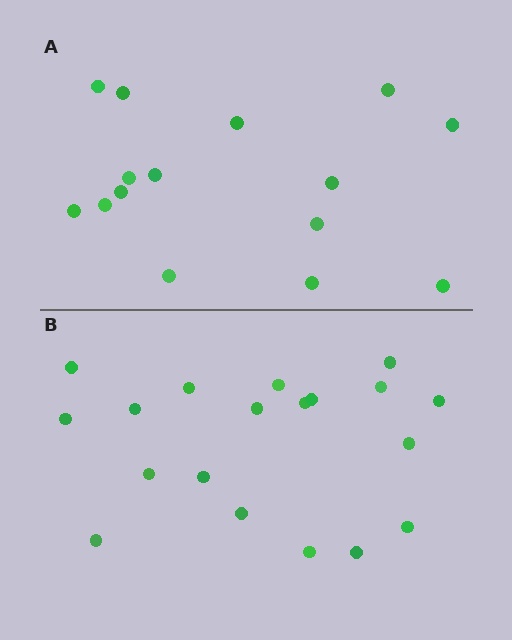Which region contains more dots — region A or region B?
Region B (the bottom region) has more dots.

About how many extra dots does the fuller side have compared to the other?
Region B has about 4 more dots than region A.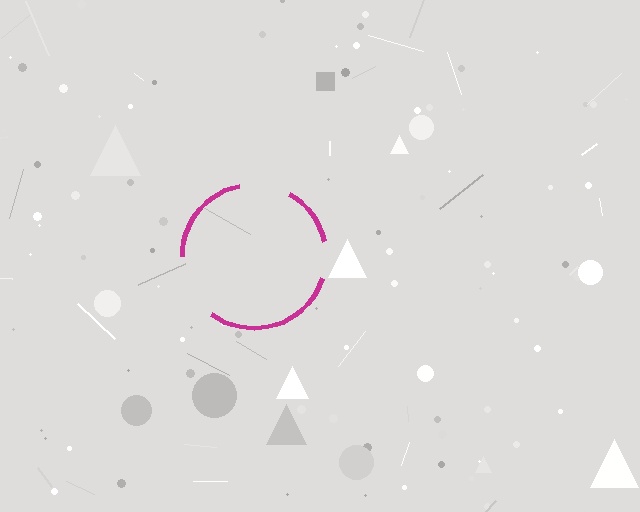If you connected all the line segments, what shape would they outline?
They would outline a circle.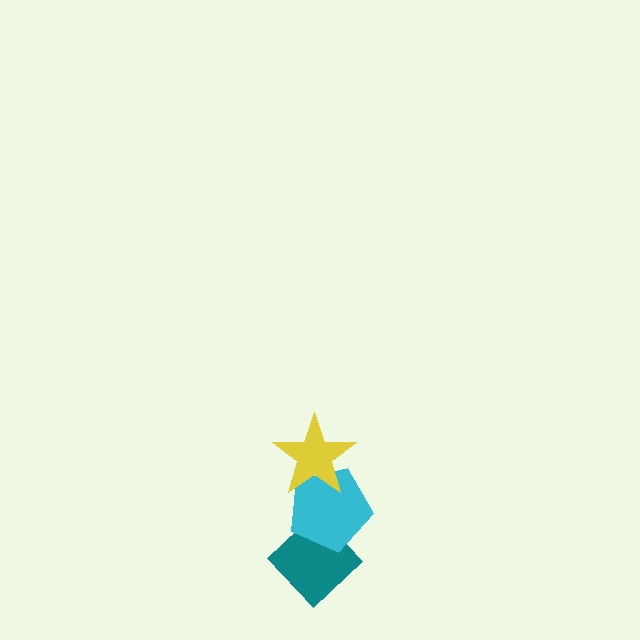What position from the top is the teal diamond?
The teal diamond is 3rd from the top.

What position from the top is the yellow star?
The yellow star is 1st from the top.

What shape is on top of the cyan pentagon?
The yellow star is on top of the cyan pentagon.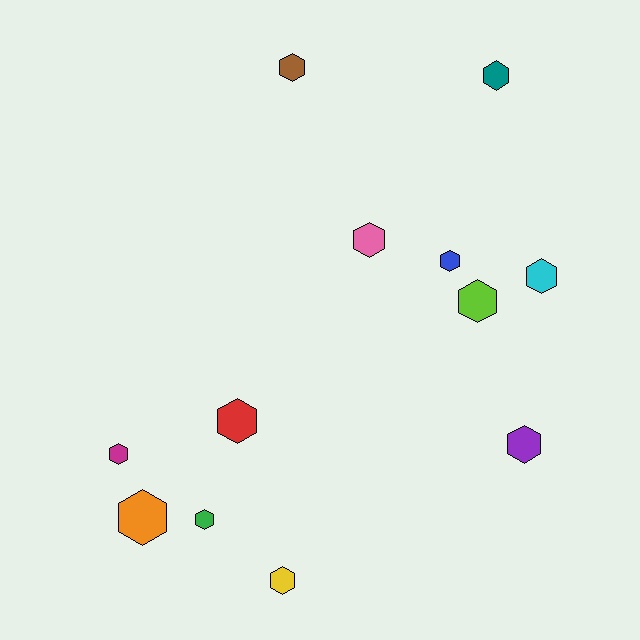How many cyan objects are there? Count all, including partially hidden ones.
There is 1 cyan object.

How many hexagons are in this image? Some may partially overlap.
There are 12 hexagons.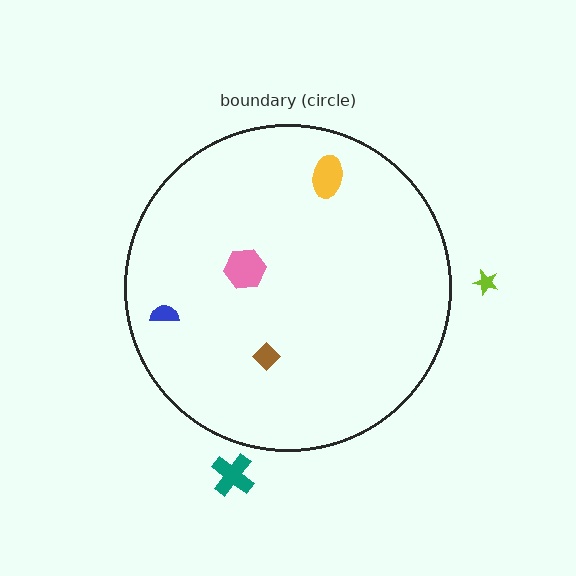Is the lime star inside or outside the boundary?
Outside.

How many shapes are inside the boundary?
4 inside, 2 outside.